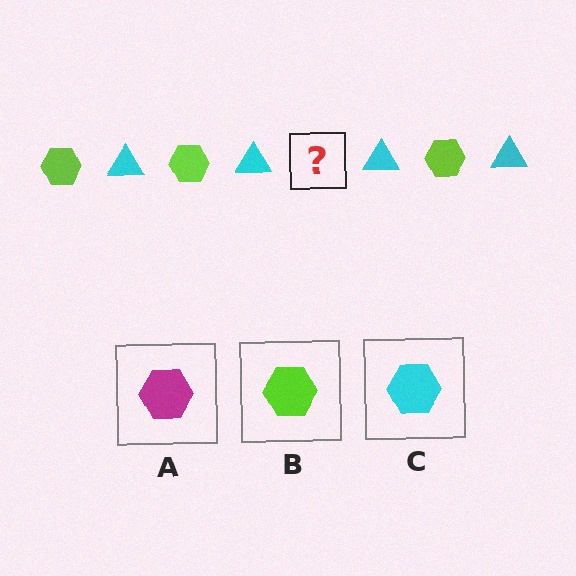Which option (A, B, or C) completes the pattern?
B.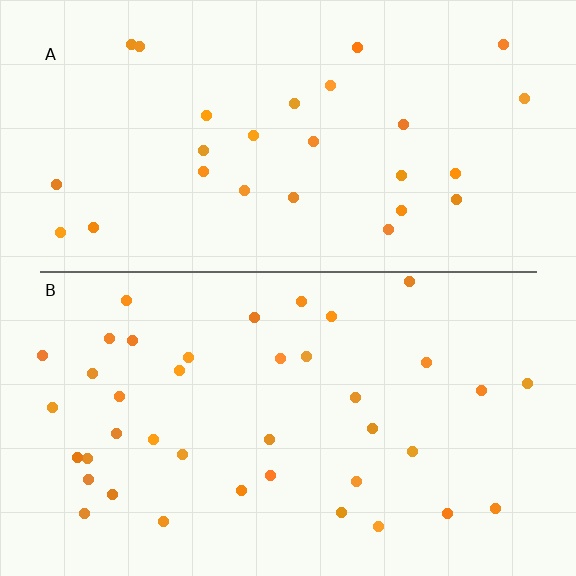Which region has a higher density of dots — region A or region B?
B (the bottom).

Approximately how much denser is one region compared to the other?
Approximately 1.4× — region B over region A.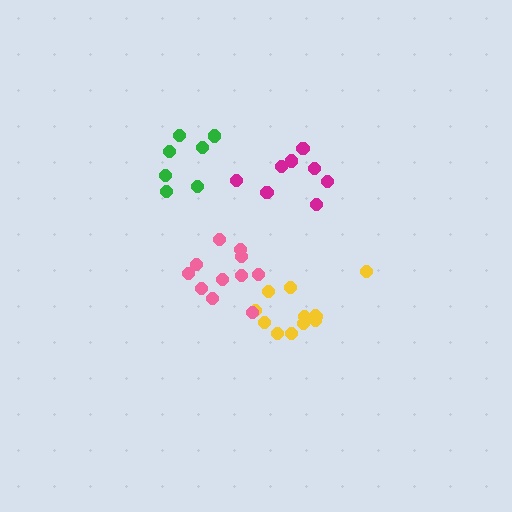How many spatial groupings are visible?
There are 4 spatial groupings.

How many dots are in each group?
Group 1: 8 dots, Group 2: 12 dots, Group 3: 11 dots, Group 4: 7 dots (38 total).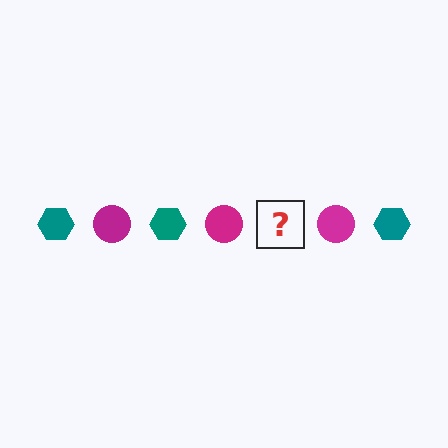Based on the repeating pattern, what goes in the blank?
The blank should be a teal hexagon.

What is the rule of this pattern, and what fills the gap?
The rule is that the pattern alternates between teal hexagon and magenta circle. The gap should be filled with a teal hexagon.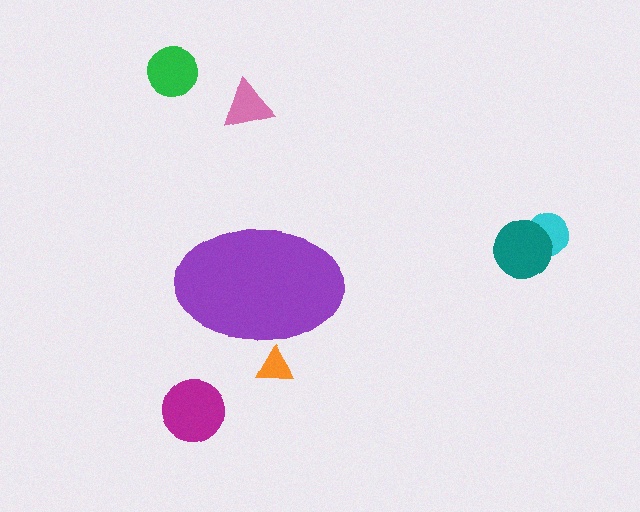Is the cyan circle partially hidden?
No, the cyan circle is fully visible.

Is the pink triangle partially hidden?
No, the pink triangle is fully visible.